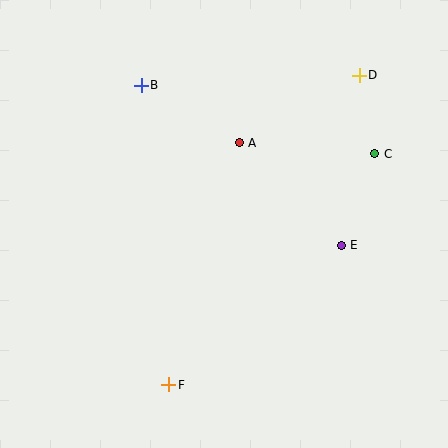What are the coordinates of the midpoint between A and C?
The midpoint between A and C is at (307, 148).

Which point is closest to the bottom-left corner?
Point F is closest to the bottom-left corner.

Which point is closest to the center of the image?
Point A at (239, 143) is closest to the center.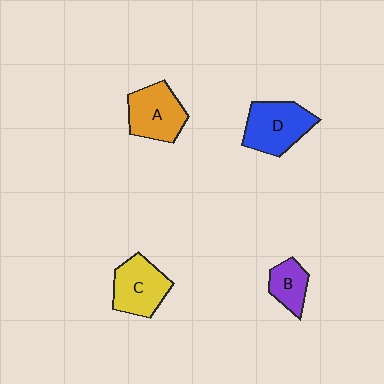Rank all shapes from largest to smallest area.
From largest to smallest: D (blue), A (orange), C (yellow), B (purple).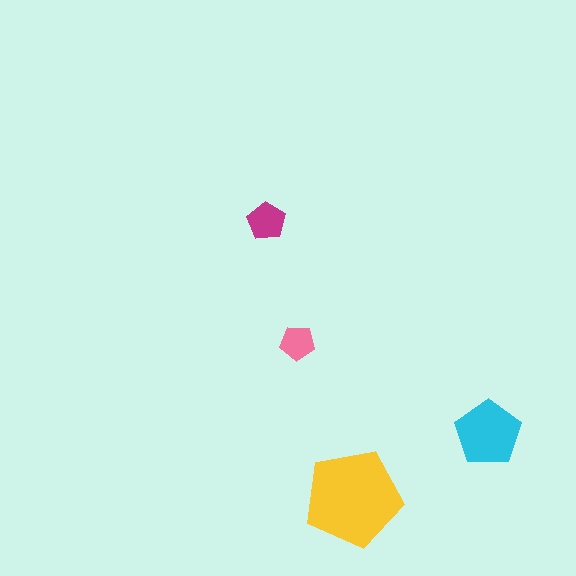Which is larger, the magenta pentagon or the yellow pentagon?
The yellow one.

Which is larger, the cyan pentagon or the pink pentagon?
The cyan one.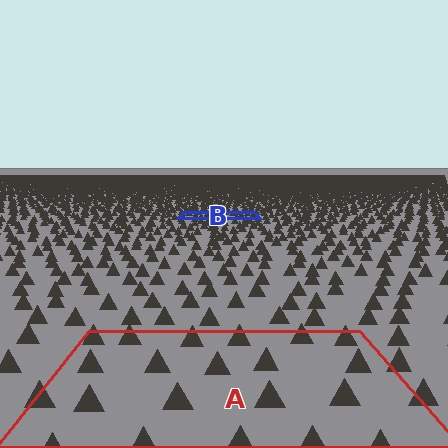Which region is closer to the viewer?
Region A is closer. The texture elements there are larger and more spread out.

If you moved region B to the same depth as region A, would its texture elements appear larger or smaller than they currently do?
They would appear larger. At a closer depth, the same texture elements are projected at a bigger on-screen size.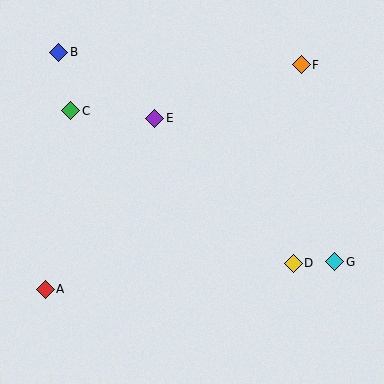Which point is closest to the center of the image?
Point E at (155, 118) is closest to the center.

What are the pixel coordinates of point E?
Point E is at (155, 118).